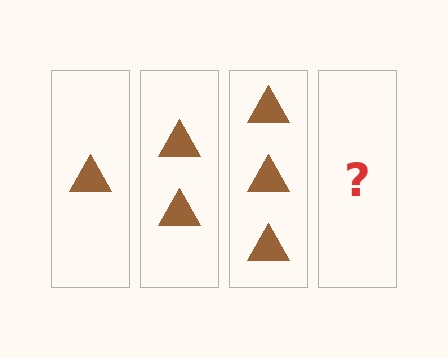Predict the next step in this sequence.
The next step is 4 triangles.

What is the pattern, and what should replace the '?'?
The pattern is that each step adds one more triangle. The '?' should be 4 triangles.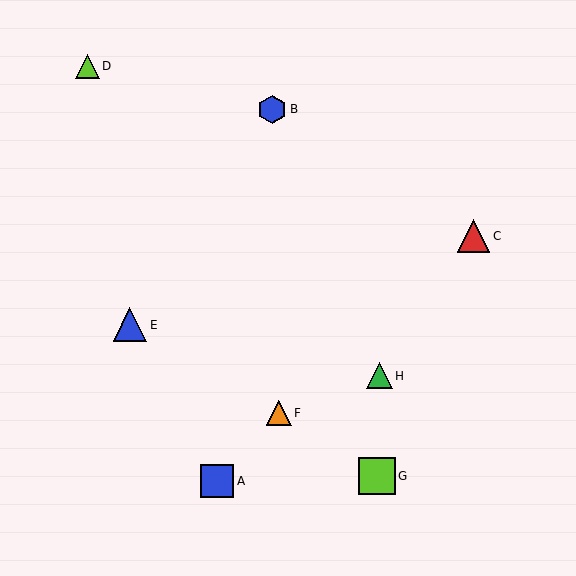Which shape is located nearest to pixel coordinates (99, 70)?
The lime triangle (labeled D) at (88, 66) is nearest to that location.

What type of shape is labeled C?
Shape C is a red triangle.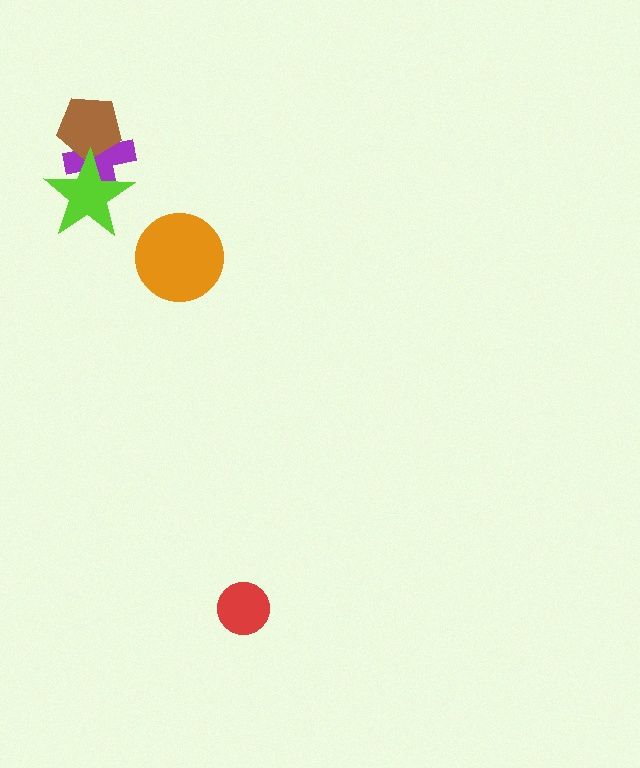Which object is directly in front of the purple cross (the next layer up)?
The brown pentagon is directly in front of the purple cross.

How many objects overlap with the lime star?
2 objects overlap with the lime star.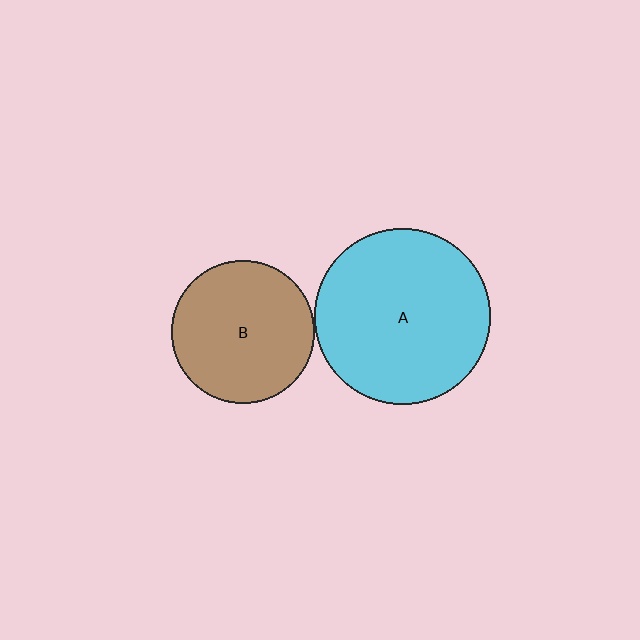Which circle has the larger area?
Circle A (cyan).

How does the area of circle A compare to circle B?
Approximately 1.5 times.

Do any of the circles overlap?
No, none of the circles overlap.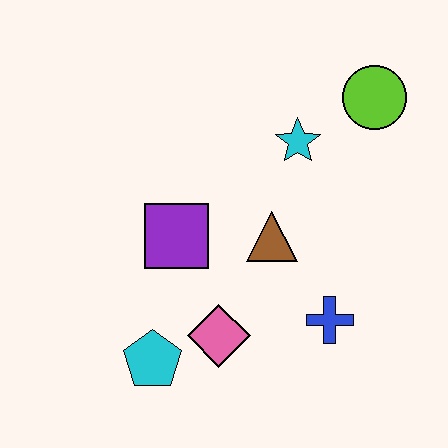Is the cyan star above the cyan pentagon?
Yes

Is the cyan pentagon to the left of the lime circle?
Yes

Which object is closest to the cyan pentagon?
The pink diamond is closest to the cyan pentagon.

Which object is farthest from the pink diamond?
The lime circle is farthest from the pink diamond.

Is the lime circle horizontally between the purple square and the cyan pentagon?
No